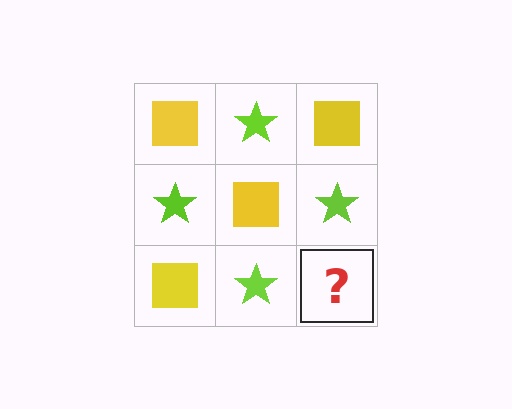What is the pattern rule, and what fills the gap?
The rule is that it alternates yellow square and lime star in a checkerboard pattern. The gap should be filled with a yellow square.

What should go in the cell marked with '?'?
The missing cell should contain a yellow square.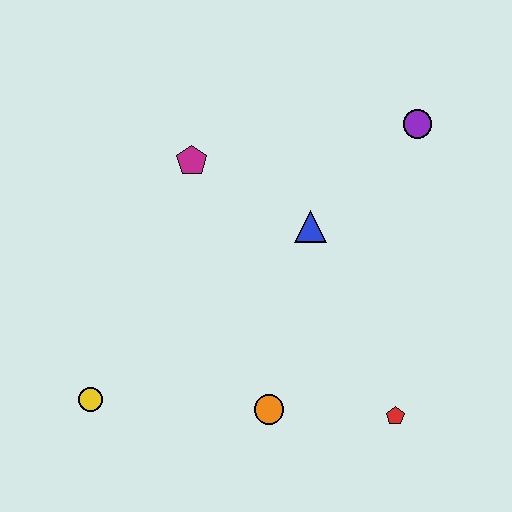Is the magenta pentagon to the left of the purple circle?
Yes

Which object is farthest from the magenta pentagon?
The red pentagon is farthest from the magenta pentagon.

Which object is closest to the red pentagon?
The orange circle is closest to the red pentagon.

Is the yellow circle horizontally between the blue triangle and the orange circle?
No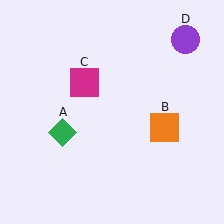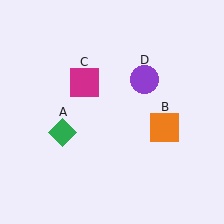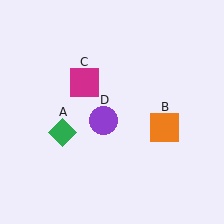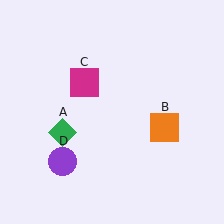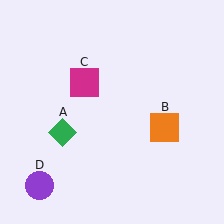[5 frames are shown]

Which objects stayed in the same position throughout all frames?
Green diamond (object A) and orange square (object B) and magenta square (object C) remained stationary.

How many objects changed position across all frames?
1 object changed position: purple circle (object D).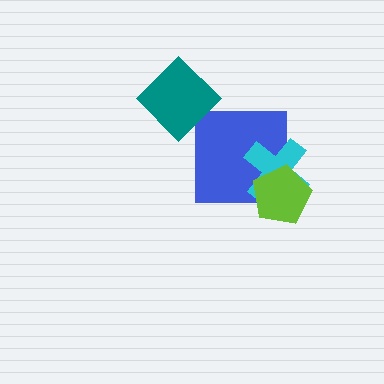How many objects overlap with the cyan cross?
2 objects overlap with the cyan cross.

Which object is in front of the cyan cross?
The lime pentagon is in front of the cyan cross.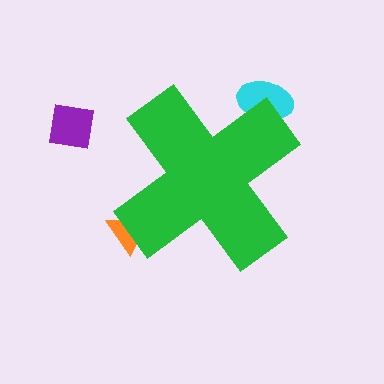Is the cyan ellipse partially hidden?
Yes, the cyan ellipse is partially hidden behind the green cross.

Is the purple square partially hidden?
No, the purple square is fully visible.